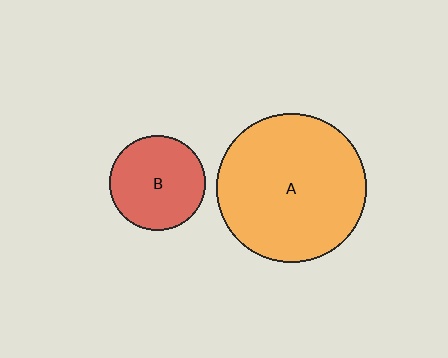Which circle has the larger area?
Circle A (orange).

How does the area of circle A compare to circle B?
Approximately 2.4 times.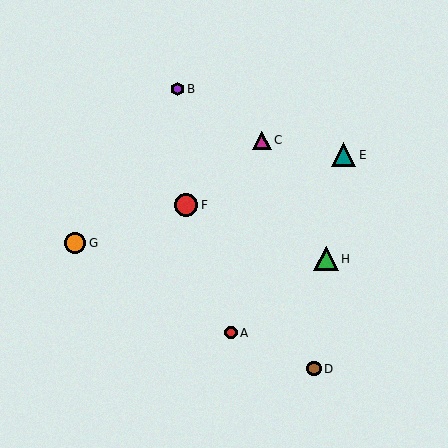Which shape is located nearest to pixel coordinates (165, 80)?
The purple hexagon (labeled B) at (177, 89) is nearest to that location.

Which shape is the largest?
The green triangle (labeled H) is the largest.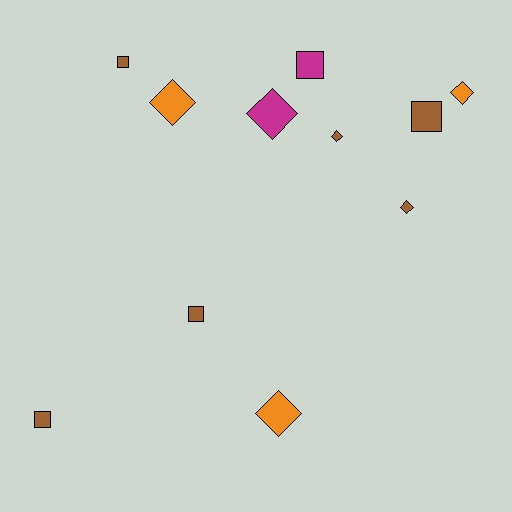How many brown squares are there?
There are 4 brown squares.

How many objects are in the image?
There are 11 objects.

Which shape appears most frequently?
Diamond, with 6 objects.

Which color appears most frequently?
Brown, with 6 objects.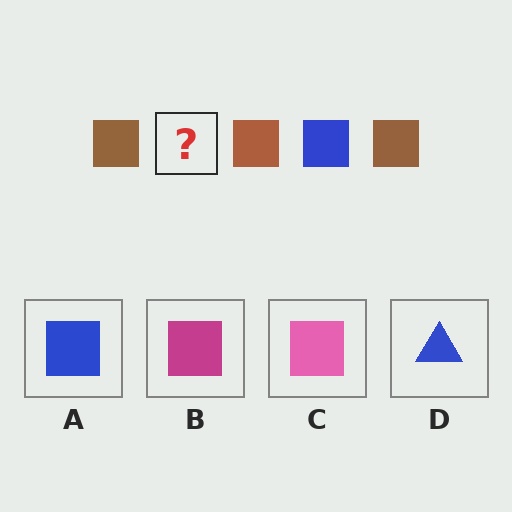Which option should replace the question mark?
Option A.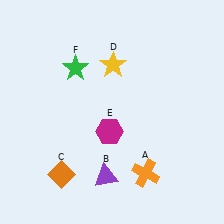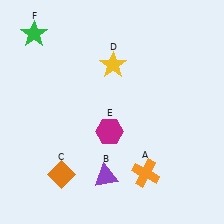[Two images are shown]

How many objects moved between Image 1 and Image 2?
1 object moved between the two images.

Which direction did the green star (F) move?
The green star (F) moved left.